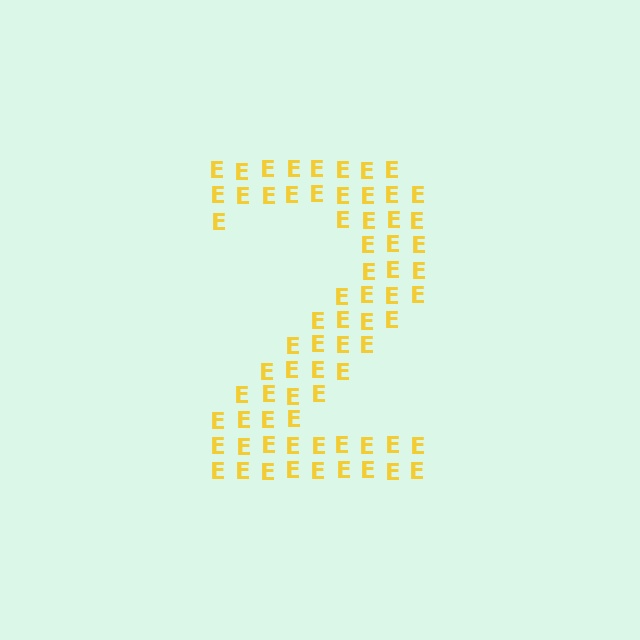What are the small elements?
The small elements are letter E's.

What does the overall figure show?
The overall figure shows the digit 2.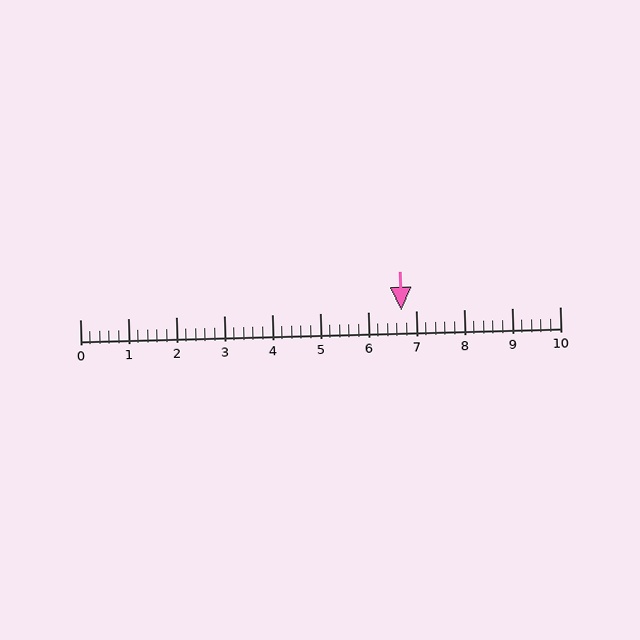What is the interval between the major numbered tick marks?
The major tick marks are spaced 1 units apart.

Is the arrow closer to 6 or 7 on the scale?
The arrow is closer to 7.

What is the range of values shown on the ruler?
The ruler shows values from 0 to 10.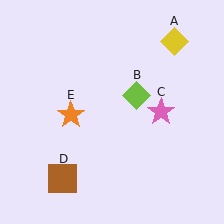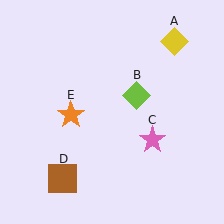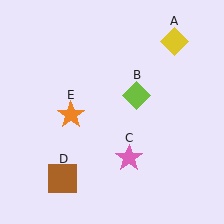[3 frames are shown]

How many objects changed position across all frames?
1 object changed position: pink star (object C).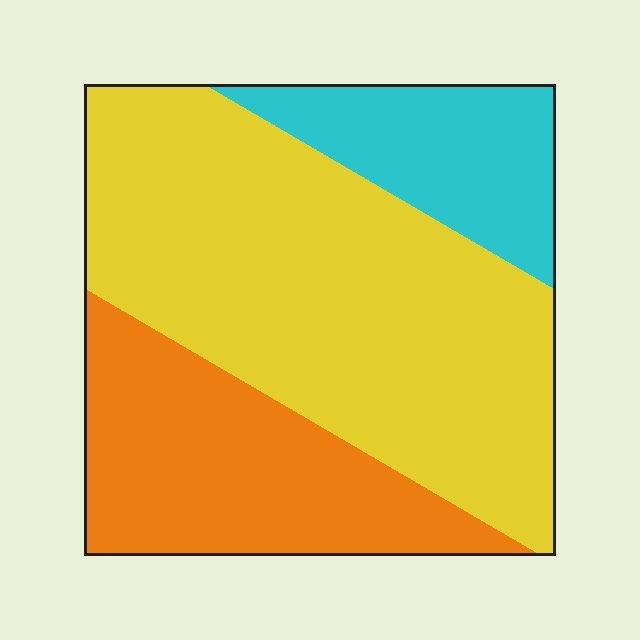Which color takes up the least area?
Cyan, at roughly 15%.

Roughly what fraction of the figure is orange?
Orange takes up about one quarter (1/4) of the figure.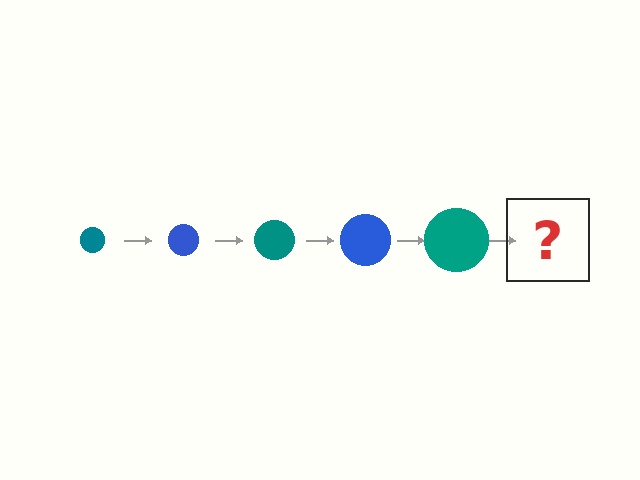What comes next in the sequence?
The next element should be a blue circle, larger than the previous one.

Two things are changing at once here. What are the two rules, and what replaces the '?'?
The two rules are that the circle grows larger each step and the color cycles through teal and blue. The '?' should be a blue circle, larger than the previous one.